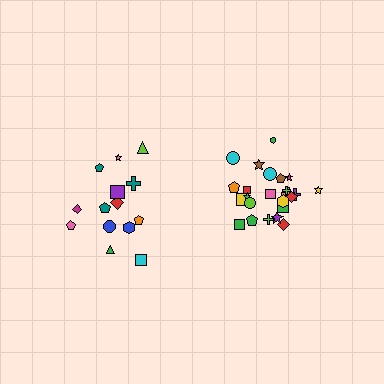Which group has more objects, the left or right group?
The right group.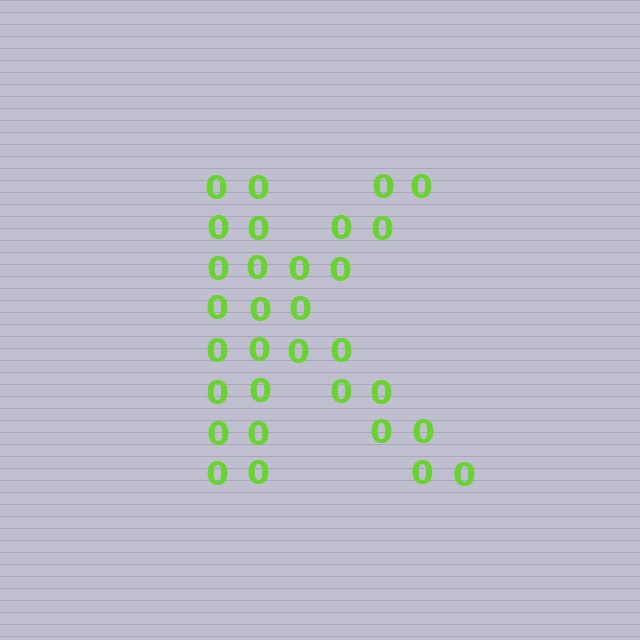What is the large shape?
The large shape is the letter K.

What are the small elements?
The small elements are digit 0's.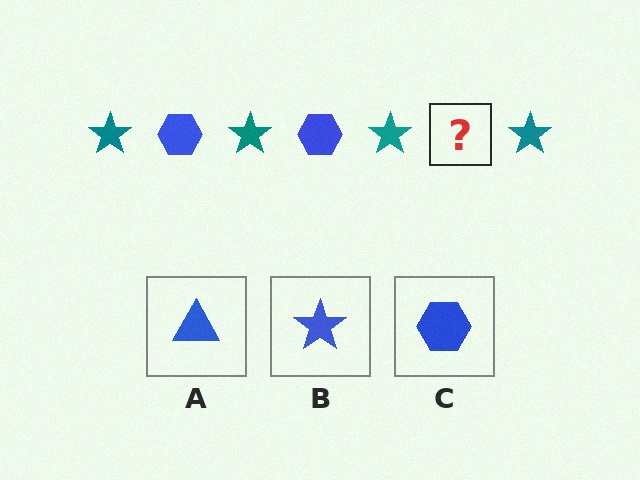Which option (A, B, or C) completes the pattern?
C.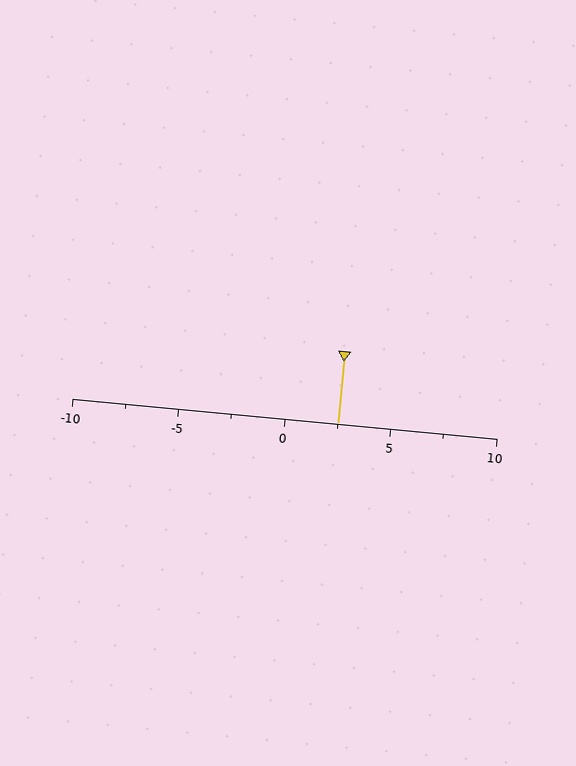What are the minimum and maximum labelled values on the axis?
The axis runs from -10 to 10.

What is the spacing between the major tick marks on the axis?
The major ticks are spaced 5 apart.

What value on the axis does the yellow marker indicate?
The marker indicates approximately 2.5.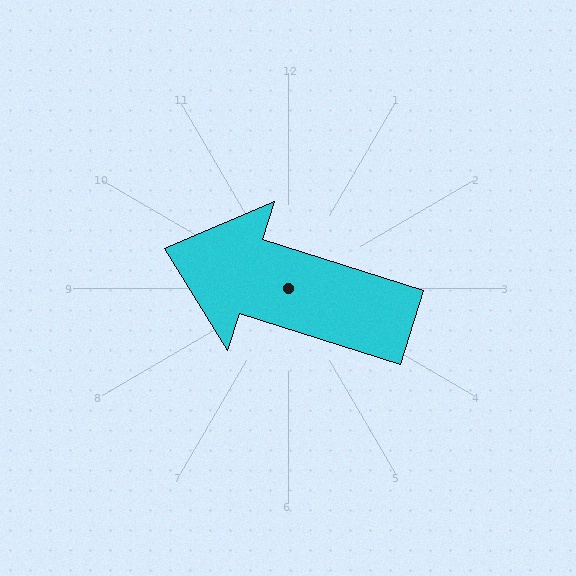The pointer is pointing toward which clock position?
Roughly 10 o'clock.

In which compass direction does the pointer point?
West.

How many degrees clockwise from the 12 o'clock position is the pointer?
Approximately 288 degrees.